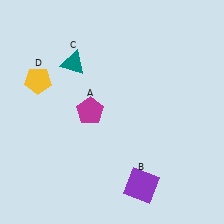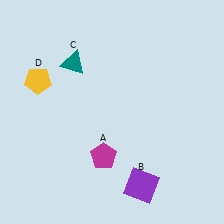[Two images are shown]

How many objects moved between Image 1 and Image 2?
1 object moved between the two images.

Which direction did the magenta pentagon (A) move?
The magenta pentagon (A) moved down.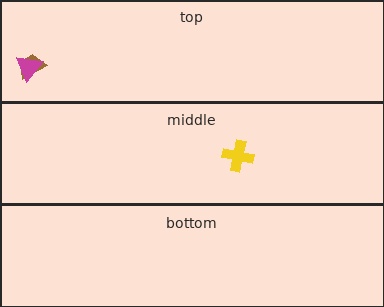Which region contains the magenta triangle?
The top region.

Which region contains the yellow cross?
The middle region.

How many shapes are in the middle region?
1.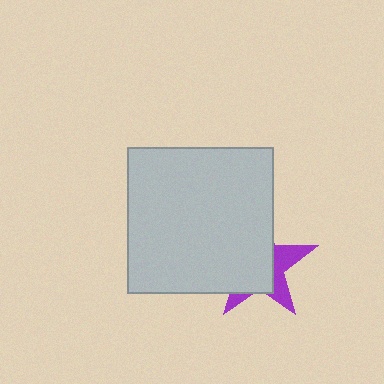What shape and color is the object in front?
The object in front is a light gray square.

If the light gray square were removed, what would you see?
You would see the complete purple star.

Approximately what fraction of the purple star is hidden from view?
Roughly 65% of the purple star is hidden behind the light gray square.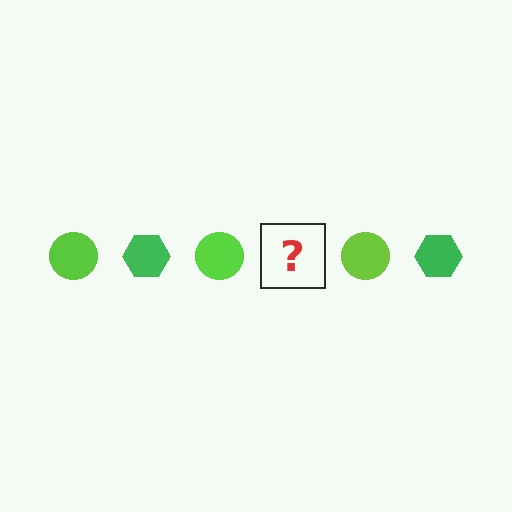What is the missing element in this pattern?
The missing element is a green hexagon.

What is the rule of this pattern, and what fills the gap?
The rule is that the pattern alternates between lime circle and green hexagon. The gap should be filled with a green hexagon.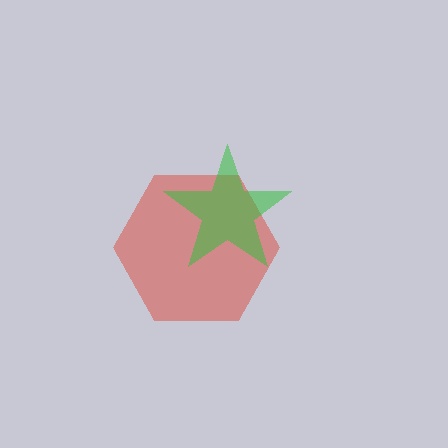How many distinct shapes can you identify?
There are 2 distinct shapes: a red hexagon, a green star.